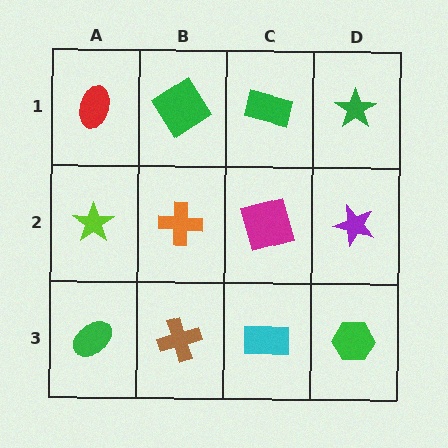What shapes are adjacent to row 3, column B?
An orange cross (row 2, column B), a green ellipse (row 3, column A), a cyan rectangle (row 3, column C).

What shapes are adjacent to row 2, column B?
A green diamond (row 1, column B), a brown cross (row 3, column B), a lime star (row 2, column A), a magenta square (row 2, column C).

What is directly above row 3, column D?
A purple star.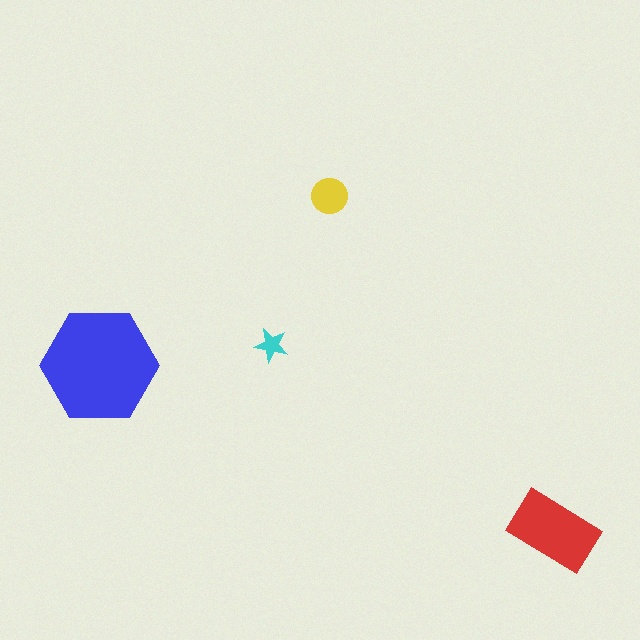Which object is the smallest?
The cyan star.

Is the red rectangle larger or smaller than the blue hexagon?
Smaller.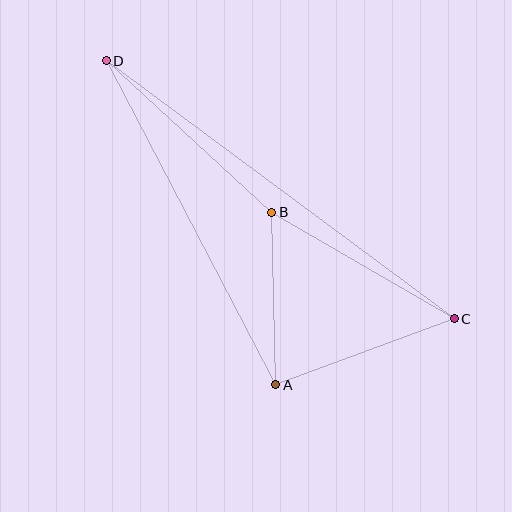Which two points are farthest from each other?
Points C and D are farthest from each other.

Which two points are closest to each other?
Points A and B are closest to each other.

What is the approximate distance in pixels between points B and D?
The distance between B and D is approximately 224 pixels.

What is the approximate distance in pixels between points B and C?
The distance between B and C is approximately 211 pixels.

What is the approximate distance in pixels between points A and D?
The distance between A and D is approximately 366 pixels.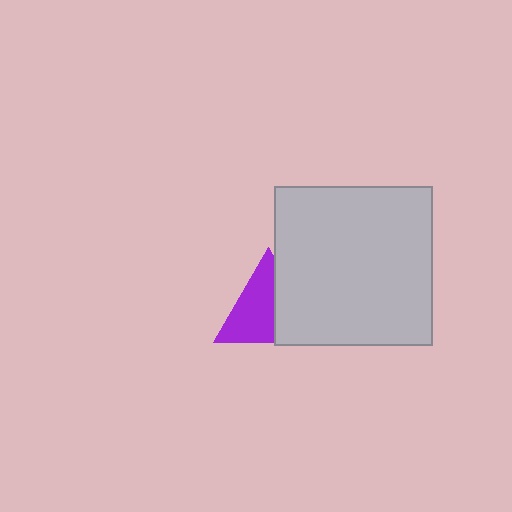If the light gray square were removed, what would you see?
You would see the complete purple triangle.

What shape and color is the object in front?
The object in front is a light gray square.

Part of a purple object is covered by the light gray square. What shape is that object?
It is a triangle.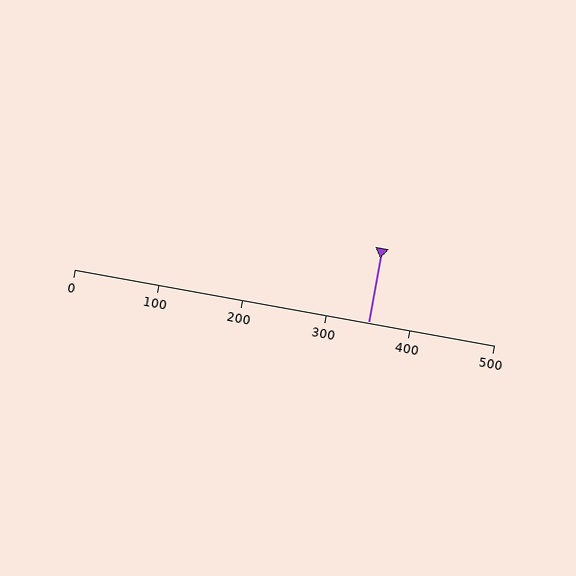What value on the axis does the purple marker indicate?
The marker indicates approximately 350.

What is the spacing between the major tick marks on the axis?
The major ticks are spaced 100 apart.